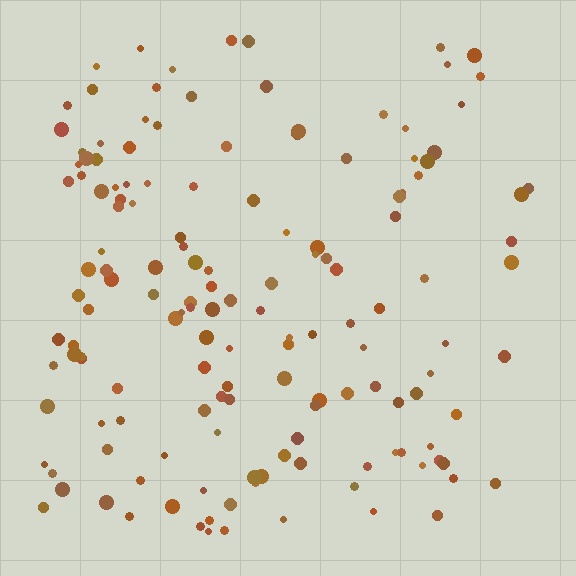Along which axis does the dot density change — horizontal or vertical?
Horizontal.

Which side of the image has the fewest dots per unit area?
The right.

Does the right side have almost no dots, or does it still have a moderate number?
Still a moderate number, just noticeably fewer than the left.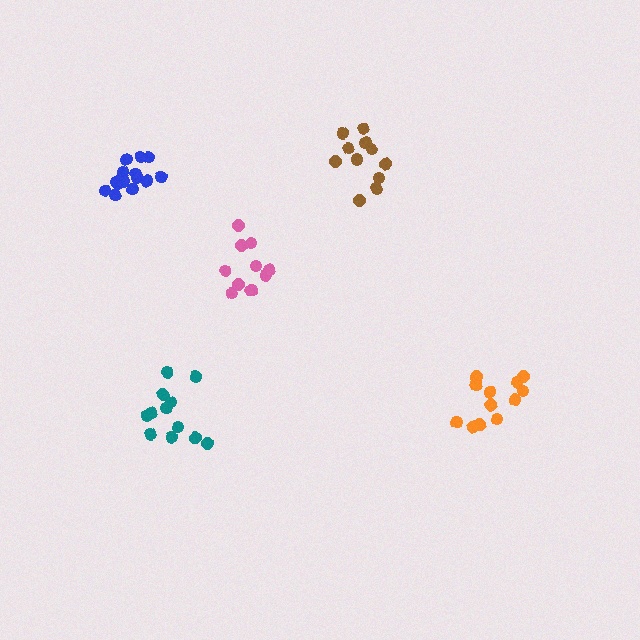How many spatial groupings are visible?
There are 5 spatial groupings.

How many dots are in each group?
Group 1: 15 dots, Group 2: 12 dots, Group 3: 11 dots, Group 4: 13 dots, Group 5: 11 dots (62 total).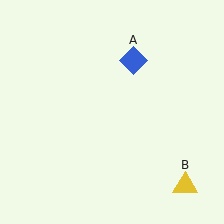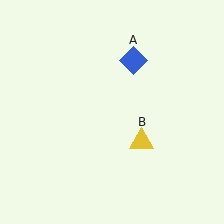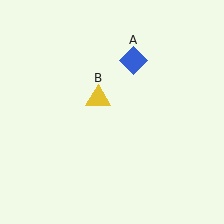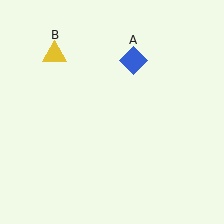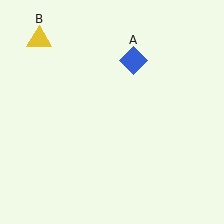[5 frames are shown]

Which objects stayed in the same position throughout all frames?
Blue diamond (object A) remained stationary.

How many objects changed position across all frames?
1 object changed position: yellow triangle (object B).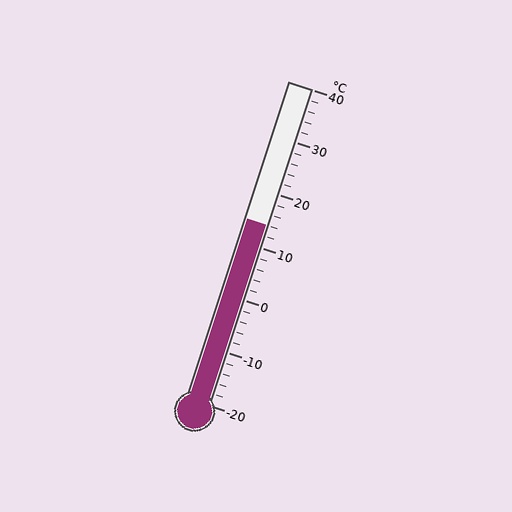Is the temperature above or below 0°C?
The temperature is above 0°C.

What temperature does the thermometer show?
The thermometer shows approximately 14°C.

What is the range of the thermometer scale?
The thermometer scale ranges from -20°C to 40°C.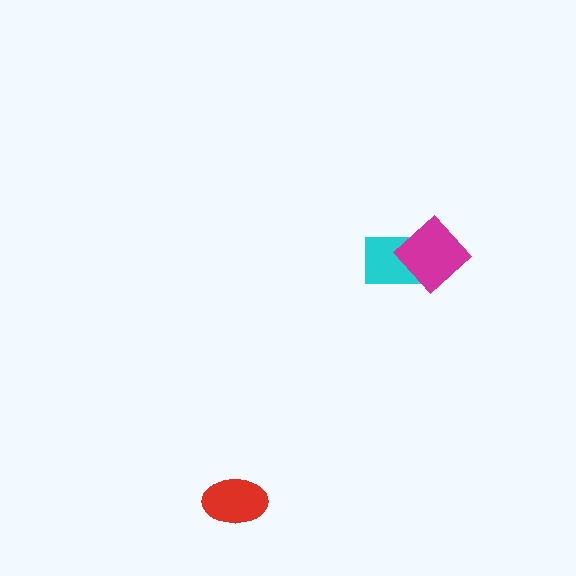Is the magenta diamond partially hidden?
No, no other shape covers it.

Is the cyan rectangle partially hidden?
Yes, it is partially covered by another shape.